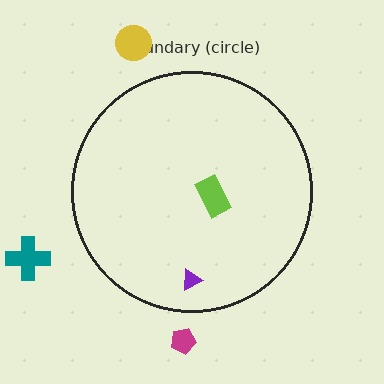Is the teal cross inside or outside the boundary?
Outside.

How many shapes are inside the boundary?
2 inside, 3 outside.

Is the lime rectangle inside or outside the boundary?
Inside.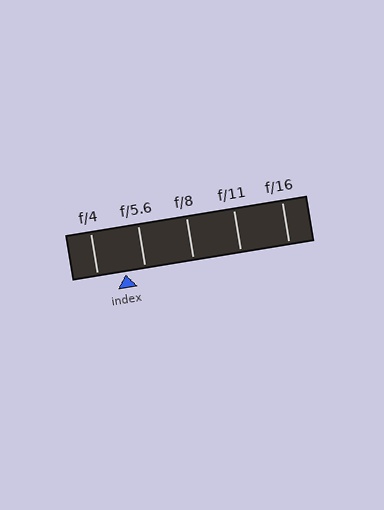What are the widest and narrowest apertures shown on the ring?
The widest aperture shown is f/4 and the narrowest is f/16.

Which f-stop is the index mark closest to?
The index mark is closest to f/5.6.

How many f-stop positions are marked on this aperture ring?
There are 5 f-stop positions marked.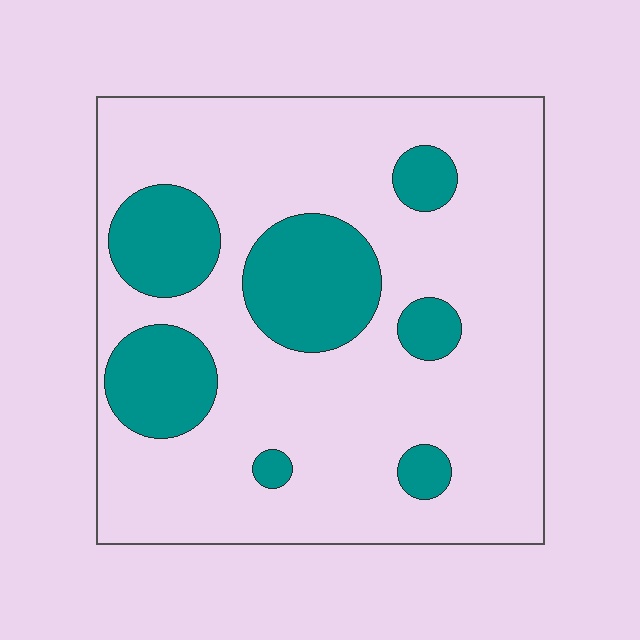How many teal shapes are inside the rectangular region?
7.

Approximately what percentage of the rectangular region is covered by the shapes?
Approximately 25%.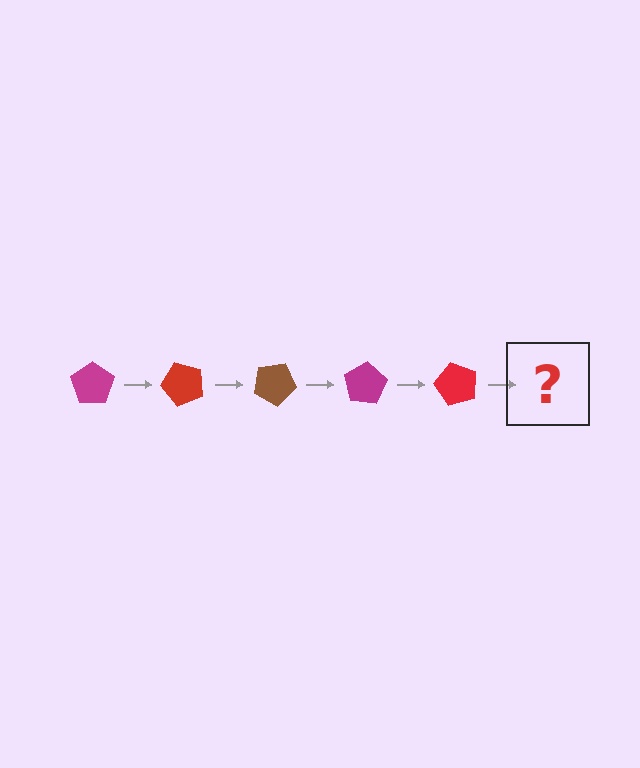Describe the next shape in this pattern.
It should be a brown pentagon, rotated 250 degrees from the start.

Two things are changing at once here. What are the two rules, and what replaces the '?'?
The two rules are that it rotates 50 degrees each step and the color cycles through magenta, red, and brown. The '?' should be a brown pentagon, rotated 250 degrees from the start.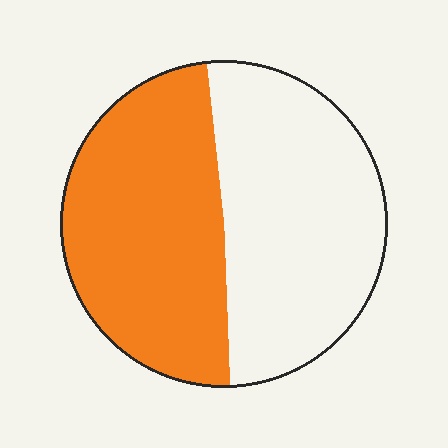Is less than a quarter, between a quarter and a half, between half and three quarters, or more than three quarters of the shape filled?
Between a quarter and a half.